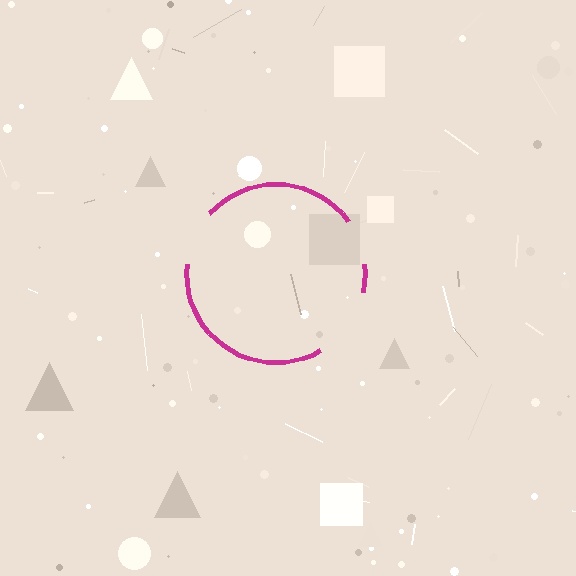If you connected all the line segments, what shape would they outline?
They would outline a circle.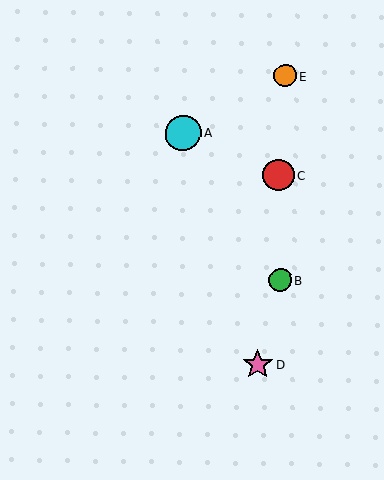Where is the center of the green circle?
The center of the green circle is at (280, 280).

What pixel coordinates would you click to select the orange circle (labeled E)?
Click at (285, 76) to select the orange circle E.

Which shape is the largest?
The cyan circle (labeled A) is the largest.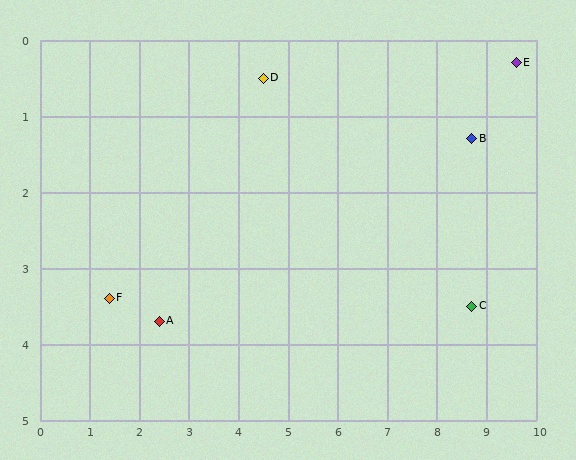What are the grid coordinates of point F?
Point F is at approximately (1.4, 3.4).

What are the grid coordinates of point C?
Point C is at approximately (8.7, 3.5).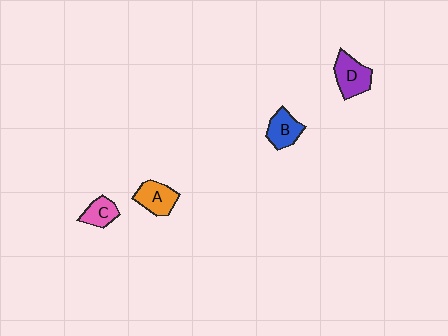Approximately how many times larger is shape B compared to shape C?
Approximately 1.2 times.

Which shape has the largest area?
Shape D (purple).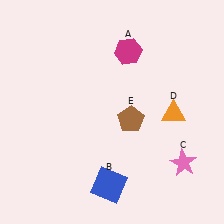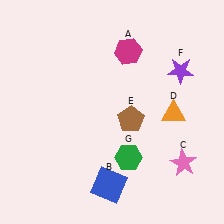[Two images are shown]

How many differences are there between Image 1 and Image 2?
There are 2 differences between the two images.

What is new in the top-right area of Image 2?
A purple star (F) was added in the top-right area of Image 2.